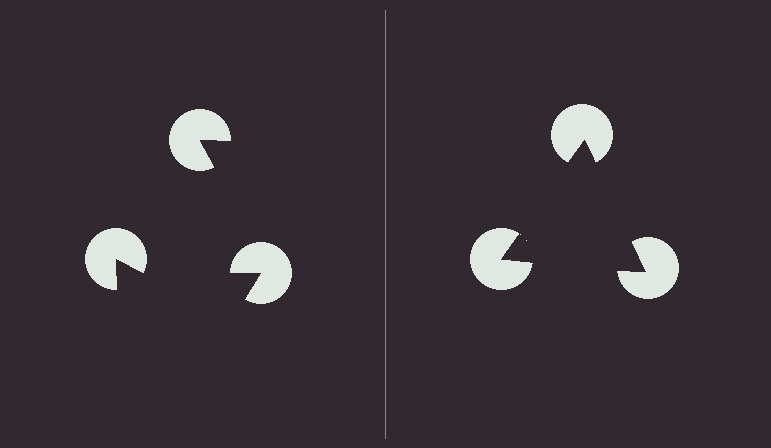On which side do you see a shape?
An illusory triangle appears on the right side. On the left side the wedge cuts are rotated, so no coherent shape forms.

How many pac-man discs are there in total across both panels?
6 — 3 on each side.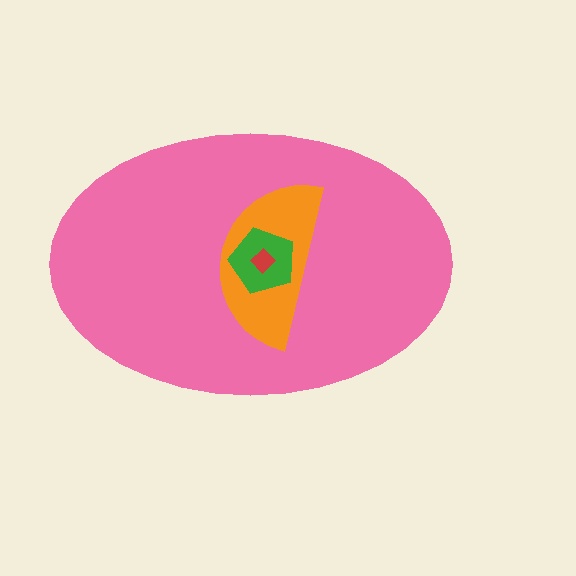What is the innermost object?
The red diamond.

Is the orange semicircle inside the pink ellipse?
Yes.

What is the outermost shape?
The pink ellipse.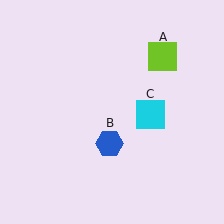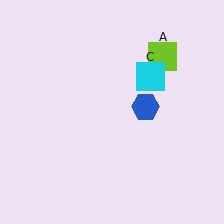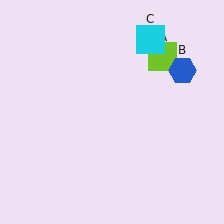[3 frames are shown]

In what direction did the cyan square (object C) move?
The cyan square (object C) moved up.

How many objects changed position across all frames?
2 objects changed position: blue hexagon (object B), cyan square (object C).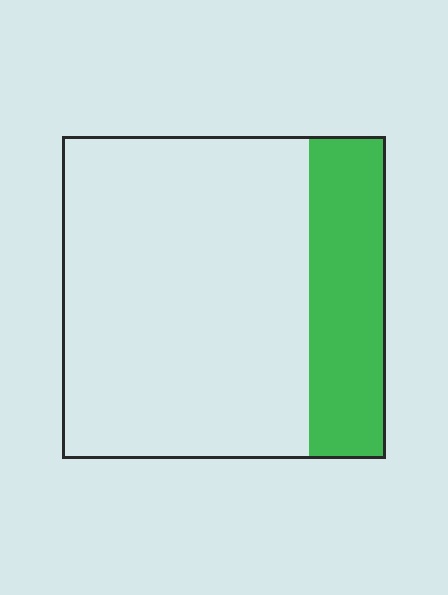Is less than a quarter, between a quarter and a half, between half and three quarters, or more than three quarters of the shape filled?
Less than a quarter.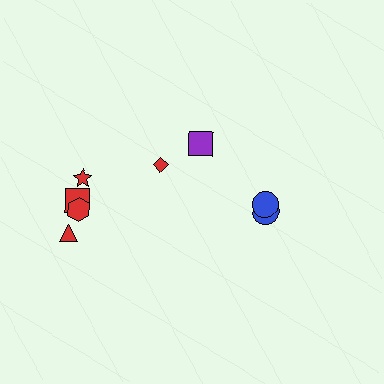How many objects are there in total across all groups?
There are 8 objects.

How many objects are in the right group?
There are 3 objects.